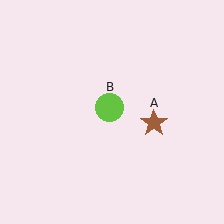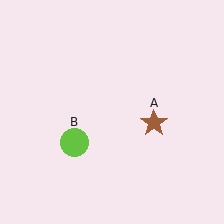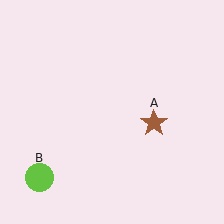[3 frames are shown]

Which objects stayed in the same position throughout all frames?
Brown star (object A) remained stationary.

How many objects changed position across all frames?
1 object changed position: lime circle (object B).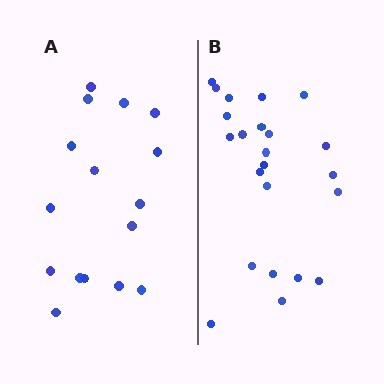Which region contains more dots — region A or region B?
Region B (the right region) has more dots.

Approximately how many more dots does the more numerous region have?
Region B has roughly 8 or so more dots than region A.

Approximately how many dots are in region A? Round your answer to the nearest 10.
About 20 dots. (The exact count is 16, which rounds to 20.)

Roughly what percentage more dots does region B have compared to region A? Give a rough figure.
About 45% more.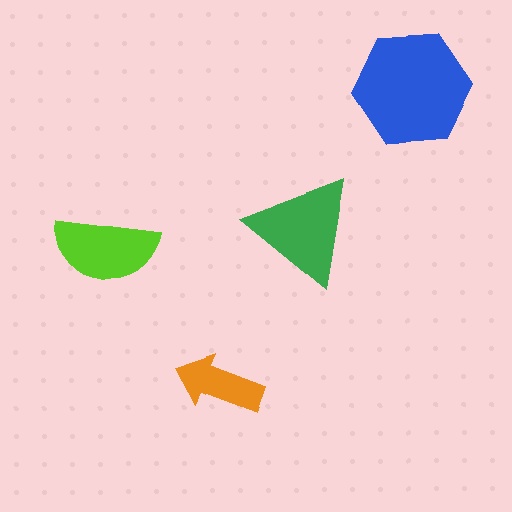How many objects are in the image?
There are 4 objects in the image.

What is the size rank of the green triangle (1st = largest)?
2nd.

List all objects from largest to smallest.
The blue hexagon, the green triangle, the lime semicircle, the orange arrow.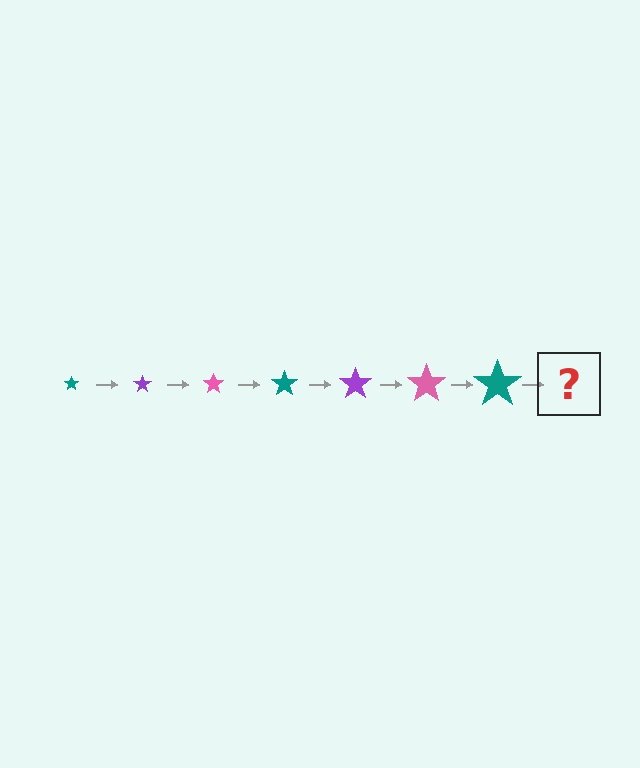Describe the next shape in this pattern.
It should be a purple star, larger than the previous one.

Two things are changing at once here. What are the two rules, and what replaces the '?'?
The two rules are that the star grows larger each step and the color cycles through teal, purple, and pink. The '?' should be a purple star, larger than the previous one.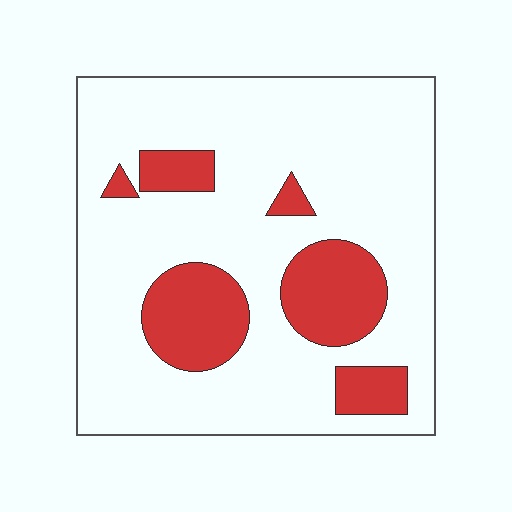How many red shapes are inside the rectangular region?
6.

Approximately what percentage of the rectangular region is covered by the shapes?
Approximately 20%.